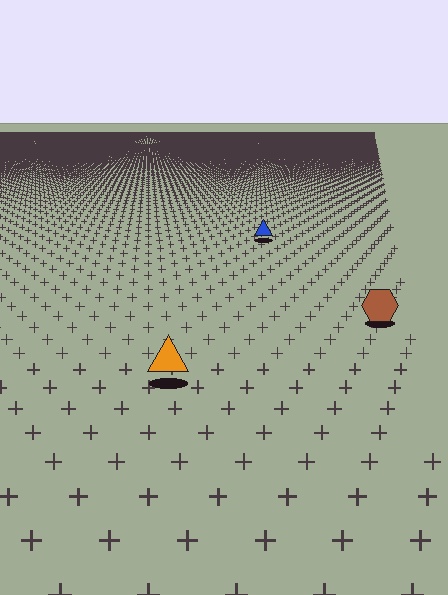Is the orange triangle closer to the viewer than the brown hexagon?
Yes. The orange triangle is closer — you can tell from the texture gradient: the ground texture is coarser near it.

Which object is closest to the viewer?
The orange triangle is closest. The texture marks near it are larger and more spread out.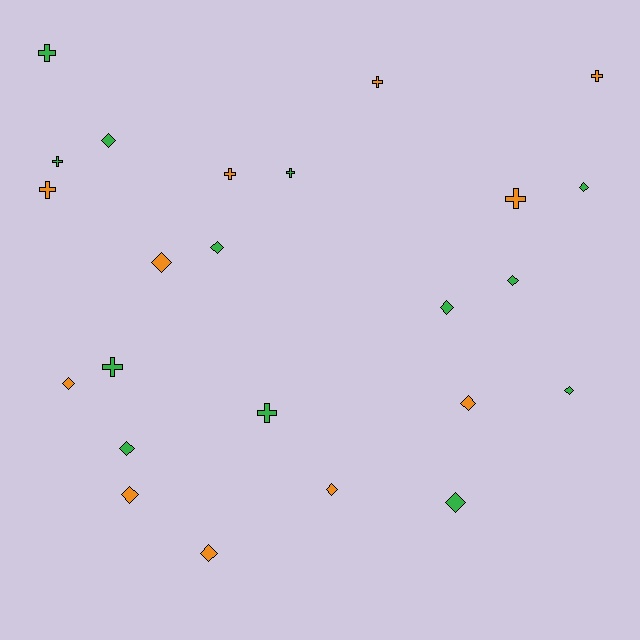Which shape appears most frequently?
Diamond, with 14 objects.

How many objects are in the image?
There are 24 objects.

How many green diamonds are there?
There are 8 green diamonds.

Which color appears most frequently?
Green, with 13 objects.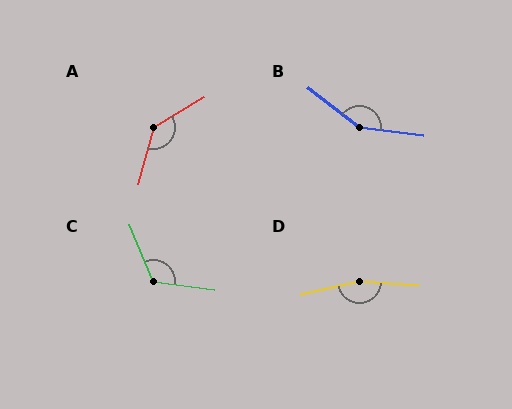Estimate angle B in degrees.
Approximately 150 degrees.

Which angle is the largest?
D, at approximately 164 degrees.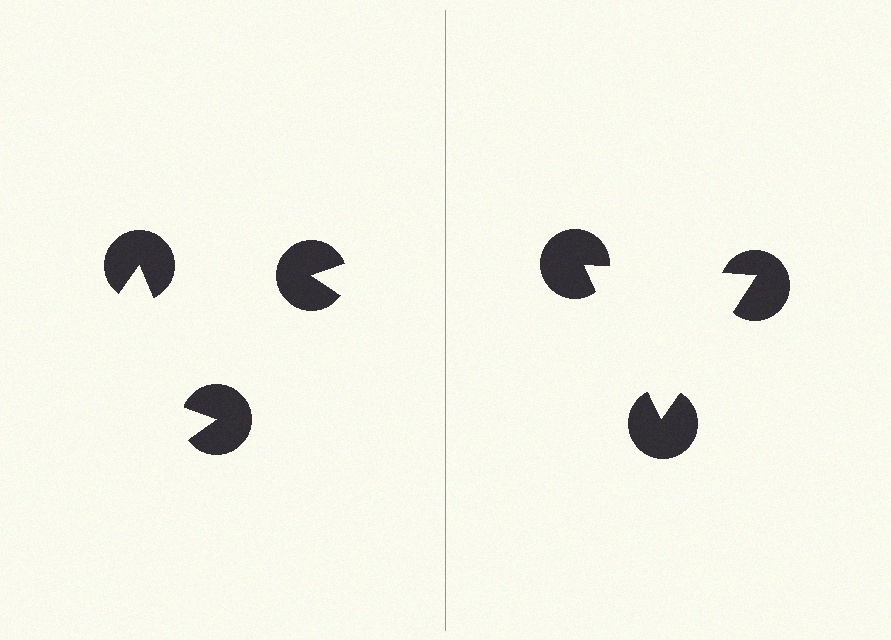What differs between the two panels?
The pac-man discs are positioned identically on both sides; only the wedge orientations differ. On the right they align to a triangle; on the left they are misaligned.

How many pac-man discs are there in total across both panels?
6 — 3 on each side.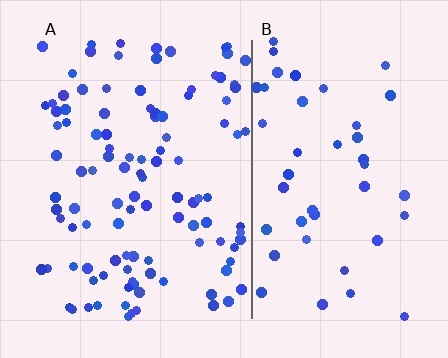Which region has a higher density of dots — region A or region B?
A (the left).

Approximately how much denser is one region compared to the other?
Approximately 2.4× — region A over region B.